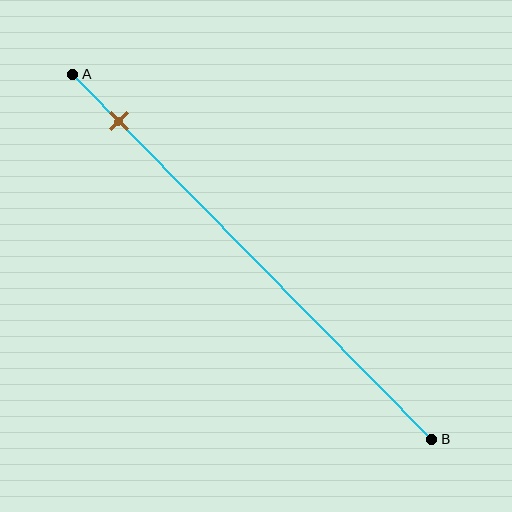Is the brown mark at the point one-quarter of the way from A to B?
No, the mark is at about 15% from A, not at the 25% one-quarter point.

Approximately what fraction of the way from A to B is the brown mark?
The brown mark is approximately 15% of the way from A to B.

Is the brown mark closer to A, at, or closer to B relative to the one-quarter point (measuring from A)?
The brown mark is closer to point A than the one-quarter point of segment AB.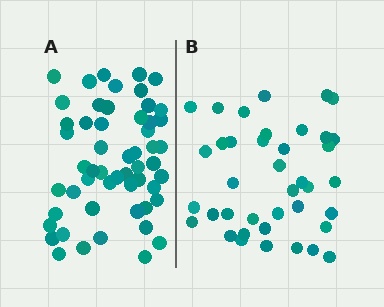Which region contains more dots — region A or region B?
Region A (the left region) has more dots.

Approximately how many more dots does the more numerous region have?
Region A has approximately 15 more dots than region B.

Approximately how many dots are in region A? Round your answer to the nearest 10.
About 50 dots. (The exact count is 54, which rounds to 50.)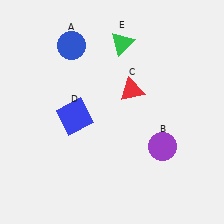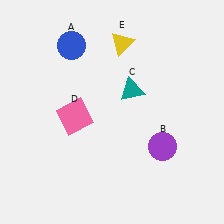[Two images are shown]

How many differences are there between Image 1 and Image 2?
There are 3 differences between the two images.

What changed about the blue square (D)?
In Image 1, D is blue. In Image 2, it changed to pink.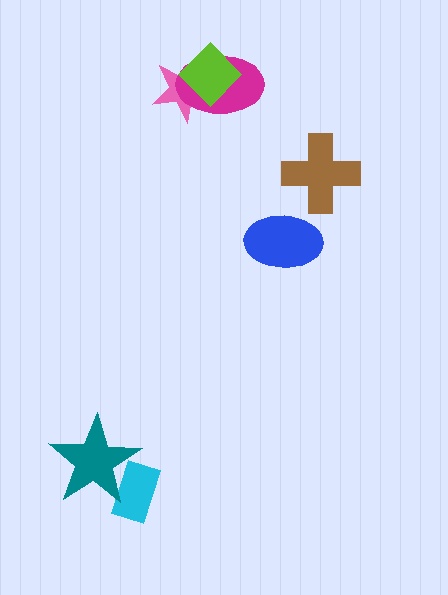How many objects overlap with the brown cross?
0 objects overlap with the brown cross.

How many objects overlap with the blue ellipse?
0 objects overlap with the blue ellipse.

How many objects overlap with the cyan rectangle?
1 object overlaps with the cyan rectangle.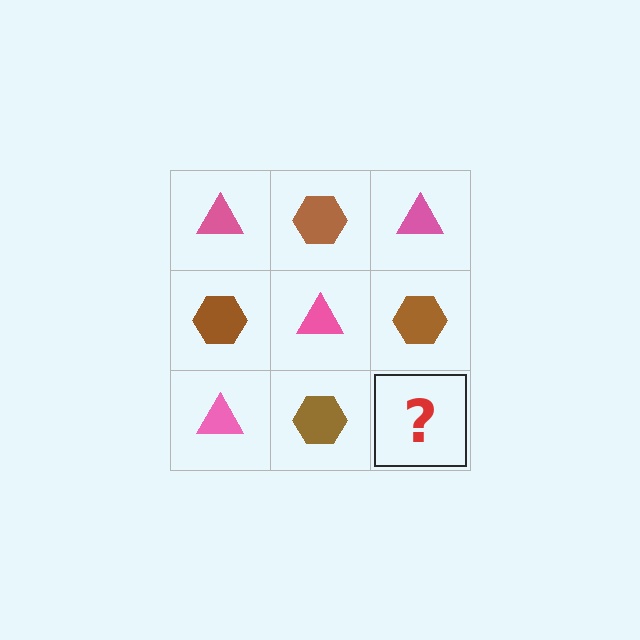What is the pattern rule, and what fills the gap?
The rule is that it alternates pink triangle and brown hexagon in a checkerboard pattern. The gap should be filled with a pink triangle.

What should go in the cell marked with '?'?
The missing cell should contain a pink triangle.